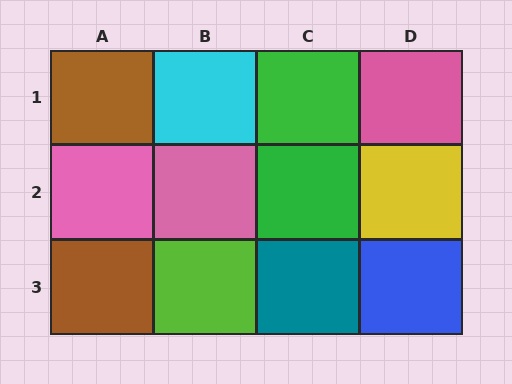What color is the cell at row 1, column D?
Pink.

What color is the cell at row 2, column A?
Pink.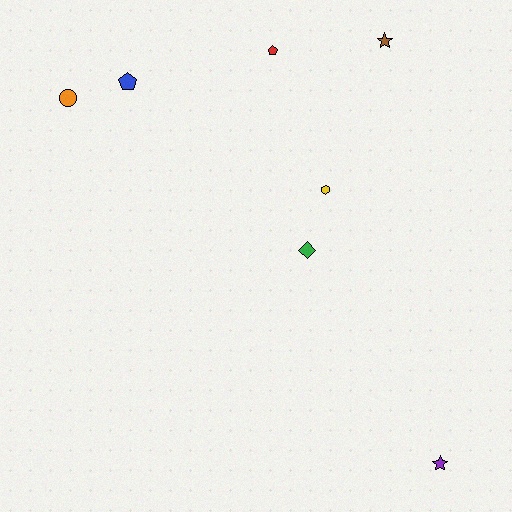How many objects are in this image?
There are 7 objects.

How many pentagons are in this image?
There are 2 pentagons.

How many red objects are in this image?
There is 1 red object.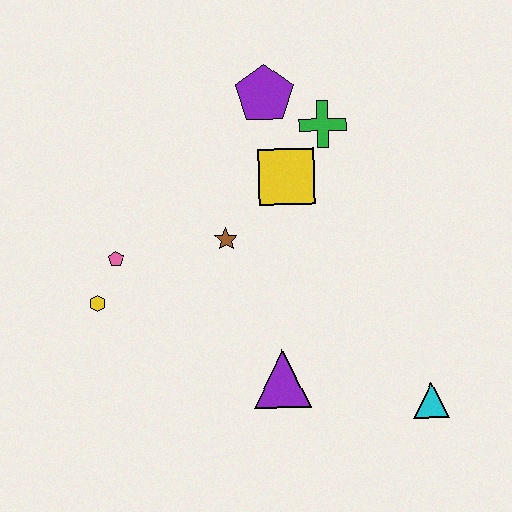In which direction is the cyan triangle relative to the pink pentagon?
The cyan triangle is to the right of the pink pentagon.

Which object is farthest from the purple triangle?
The purple pentagon is farthest from the purple triangle.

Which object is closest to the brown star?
The yellow square is closest to the brown star.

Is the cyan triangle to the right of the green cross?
Yes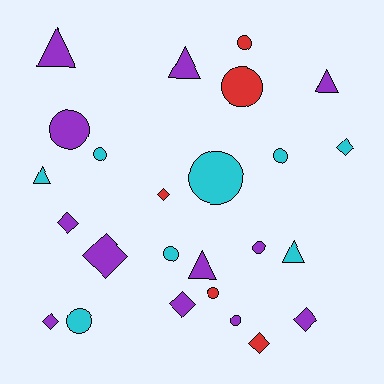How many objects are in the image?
There are 25 objects.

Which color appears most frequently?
Purple, with 12 objects.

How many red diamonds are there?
There are 2 red diamonds.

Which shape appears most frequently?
Circle, with 11 objects.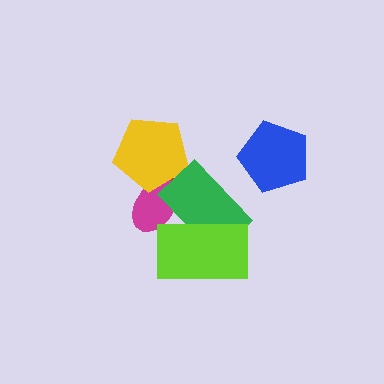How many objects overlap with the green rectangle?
3 objects overlap with the green rectangle.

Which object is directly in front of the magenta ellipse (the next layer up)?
The yellow pentagon is directly in front of the magenta ellipse.